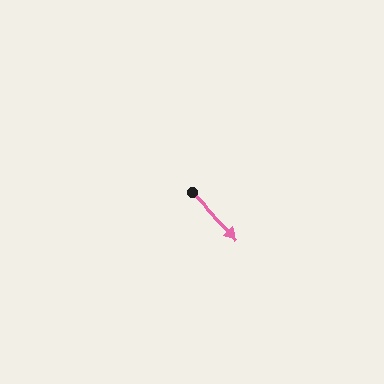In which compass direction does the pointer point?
Southeast.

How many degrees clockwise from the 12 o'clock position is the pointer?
Approximately 136 degrees.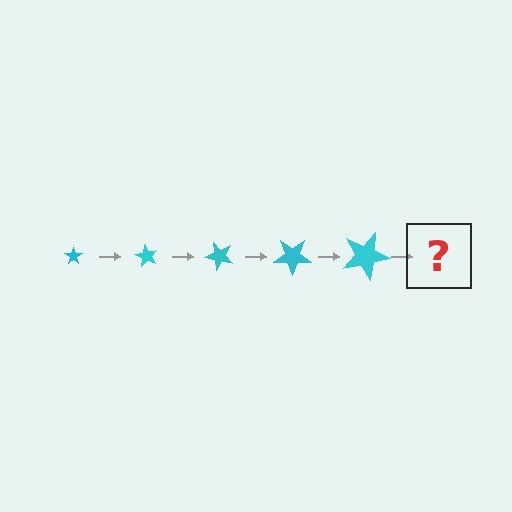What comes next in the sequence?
The next element should be a star, larger than the previous one and rotated 300 degrees from the start.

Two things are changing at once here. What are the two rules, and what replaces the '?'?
The two rules are that the star grows larger each step and it rotates 60 degrees each step. The '?' should be a star, larger than the previous one and rotated 300 degrees from the start.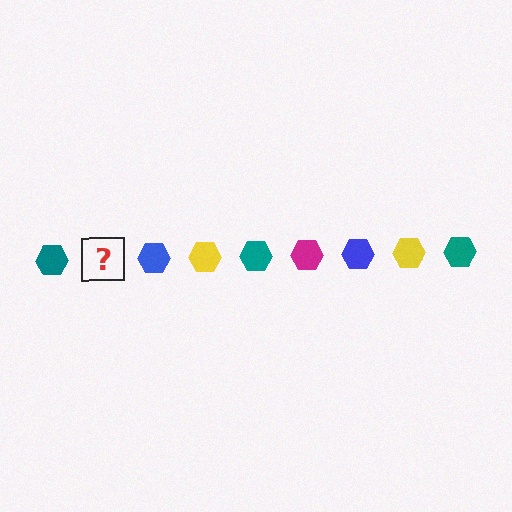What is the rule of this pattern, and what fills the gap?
The rule is that the pattern cycles through teal, magenta, blue, yellow hexagons. The gap should be filled with a magenta hexagon.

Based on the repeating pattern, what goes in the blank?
The blank should be a magenta hexagon.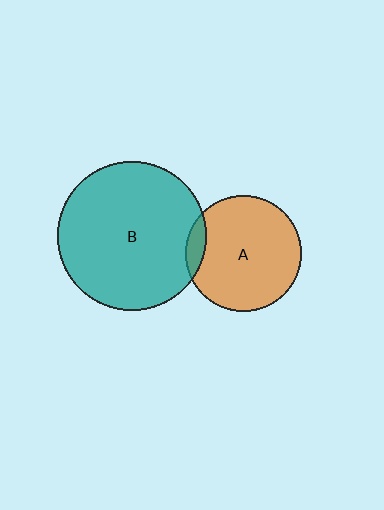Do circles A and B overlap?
Yes.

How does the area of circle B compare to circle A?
Approximately 1.6 times.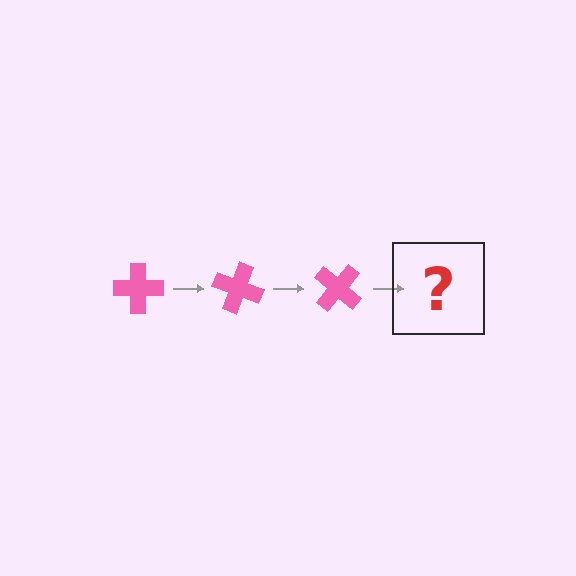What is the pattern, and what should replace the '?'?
The pattern is that the cross rotates 20 degrees each step. The '?' should be a pink cross rotated 60 degrees.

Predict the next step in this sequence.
The next step is a pink cross rotated 60 degrees.